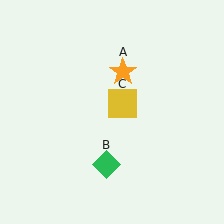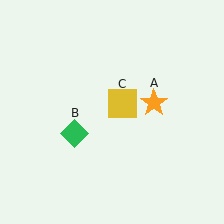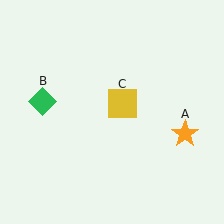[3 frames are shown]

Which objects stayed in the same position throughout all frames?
Yellow square (object C) remained stationary.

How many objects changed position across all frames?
2 objects changed position: orange star (object A), green diamond (object B).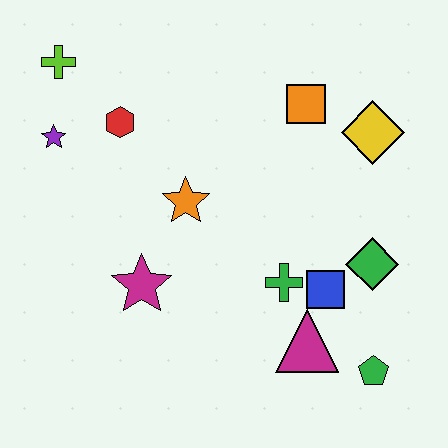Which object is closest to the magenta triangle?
The blue square is closest to the magenta triangle.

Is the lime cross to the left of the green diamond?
Yes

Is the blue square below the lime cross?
Yes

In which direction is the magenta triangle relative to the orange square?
The magenta triangle is below the orange square.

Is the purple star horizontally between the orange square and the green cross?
No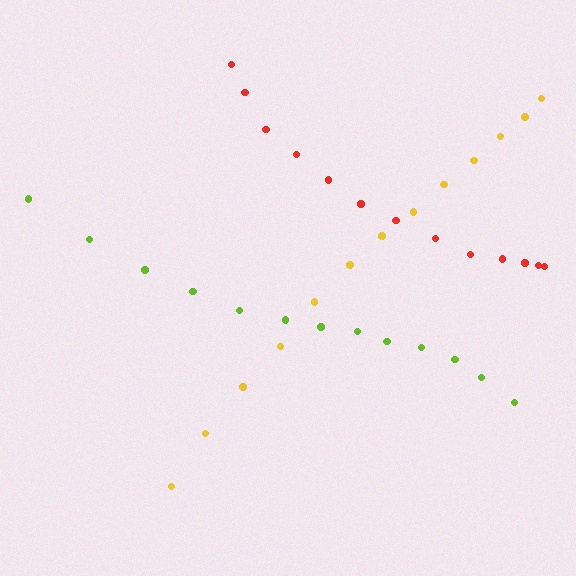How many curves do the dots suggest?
There are 3 distinct paths.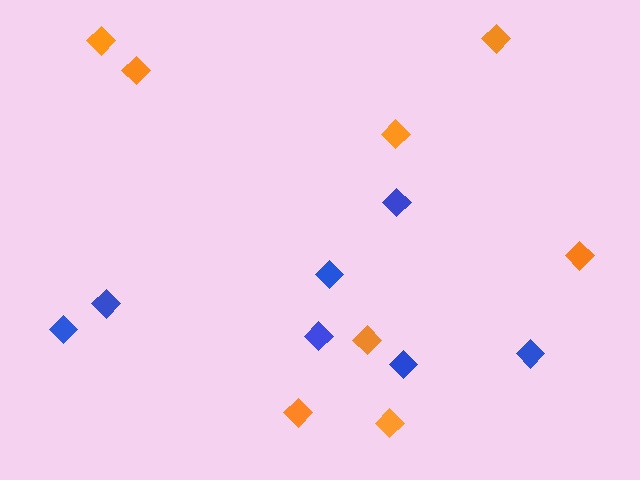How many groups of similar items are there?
There are 2 groups: one group of blue diamonds (7) and one group of orange diamonds (8).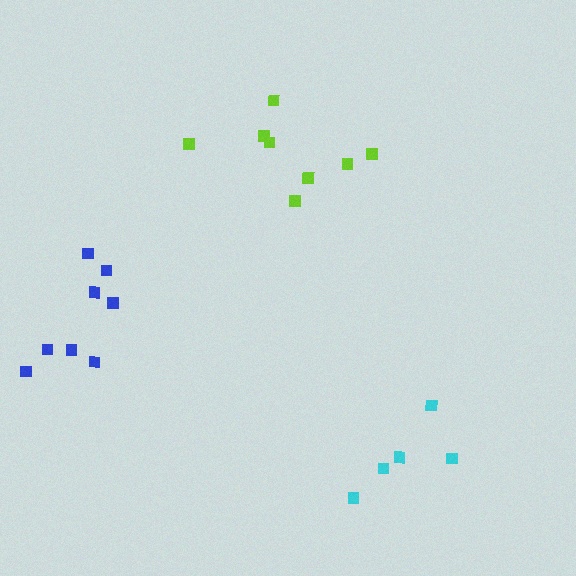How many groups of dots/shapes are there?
There are 3 groups.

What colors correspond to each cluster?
The clusters are colored: cyan, lime, blue.